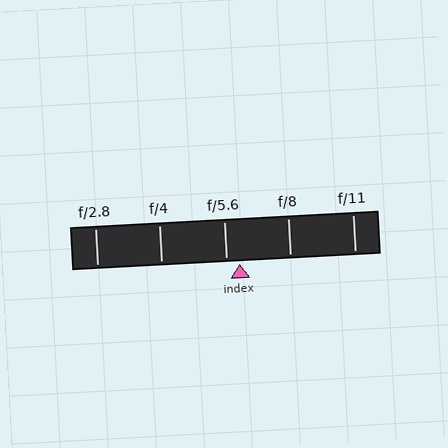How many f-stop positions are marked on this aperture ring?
There are 5 f-stop positions marked.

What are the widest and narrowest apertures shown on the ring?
The widest aperture shown is f/2.8 and the narrowest is f/11.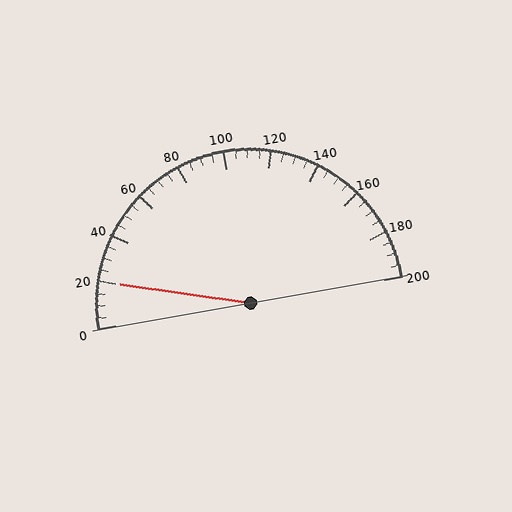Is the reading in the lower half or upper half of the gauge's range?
The reading is in the lower half of the range (0 to 200).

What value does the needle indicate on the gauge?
The needle indicates approximately 20.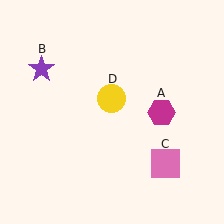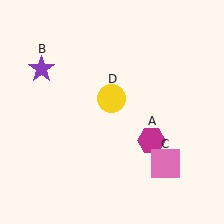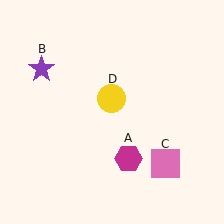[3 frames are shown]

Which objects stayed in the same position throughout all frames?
Purple star (object B) and pink square (object C) and yellow circle (object D) remained stationary.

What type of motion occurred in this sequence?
The magenta hexagon (object A) rotated clockwise around the center of the scene.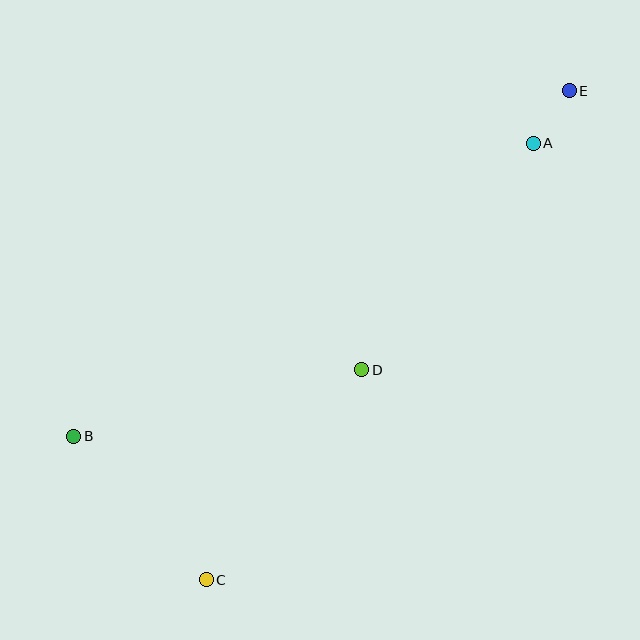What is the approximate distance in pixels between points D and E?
The distance between D and E is approximately 348 pixels.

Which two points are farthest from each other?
Points C and E are farthest from each other.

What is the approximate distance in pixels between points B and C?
The distance between B and C is approximately 195 pixels.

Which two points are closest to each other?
Points A and E are closest to each other.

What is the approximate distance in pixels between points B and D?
The distance between B and D is approximately 296 pixels.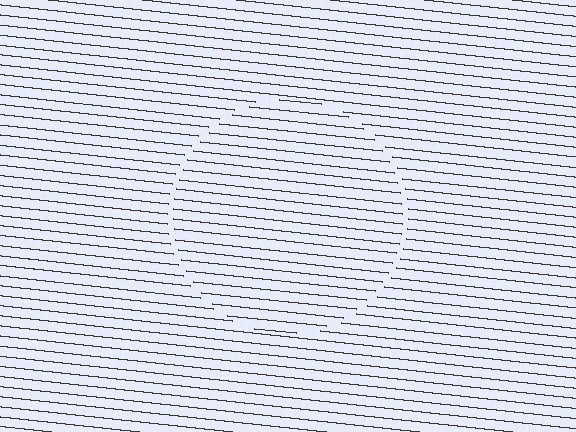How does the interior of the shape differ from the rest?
The interior of the shape contains the same grating, shifted by half a period — the contour is defined by the phase discontinuity where line-ends from the inner and outer gratings abut.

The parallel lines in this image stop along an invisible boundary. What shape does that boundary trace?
An illusory circle. The interior of the shape contains the same grating, shifted by half a period — the contour is defined by the phase discontinuity where line-ends from the inner and outer gratings abut.